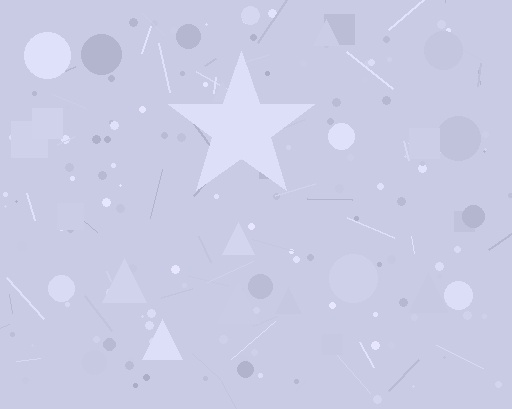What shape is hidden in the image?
A star is hidden in the image.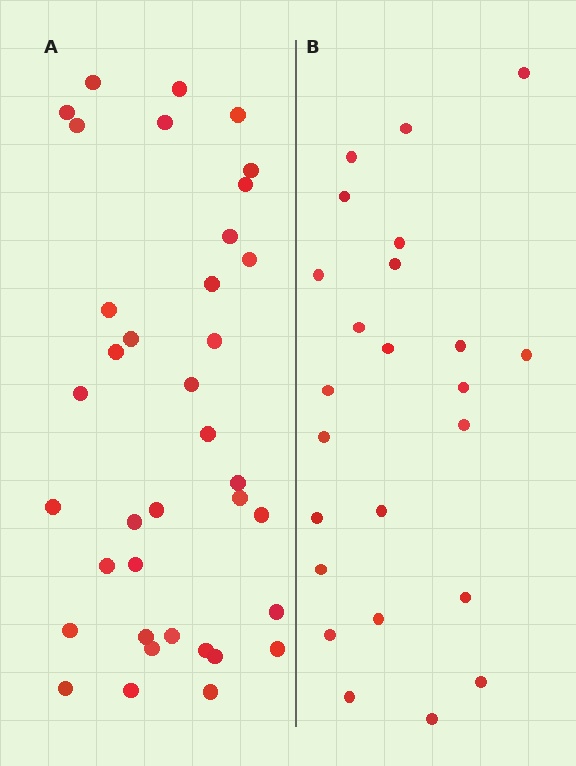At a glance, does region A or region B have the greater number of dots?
Region A (the left region) has more dots.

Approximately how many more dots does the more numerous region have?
Region A has approximately 15 more dots than region B.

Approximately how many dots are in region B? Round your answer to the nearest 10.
About 20 dots. (The exact count is 24, which rounds to 20.)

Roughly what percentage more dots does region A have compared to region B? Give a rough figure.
About 55% more.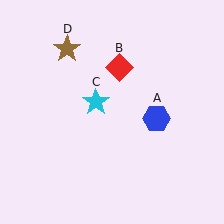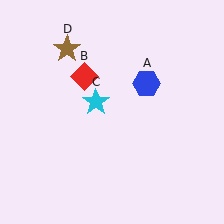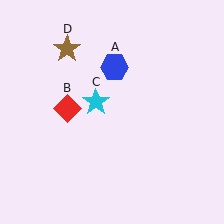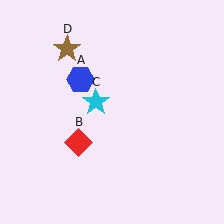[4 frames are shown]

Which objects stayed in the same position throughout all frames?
Cyan star (object C) and brown star (object D) remained stationary.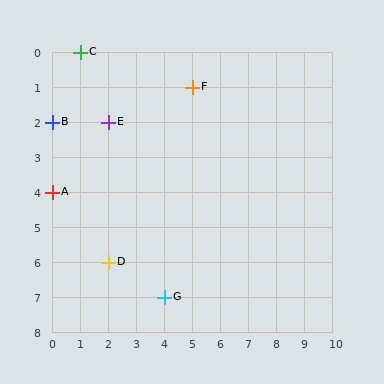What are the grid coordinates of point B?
Point B is at grid coordinates (0, 2).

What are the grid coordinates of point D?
Point D is at grid coordinates (2, 6).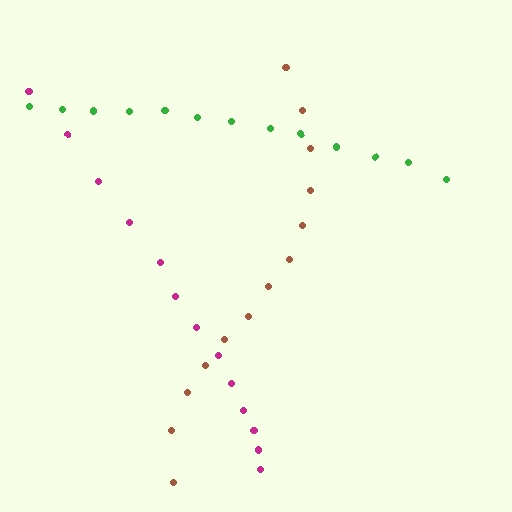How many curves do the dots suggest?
There are 3 distinct paths.